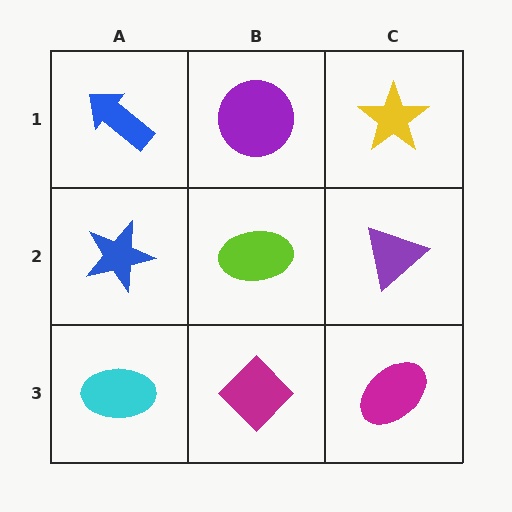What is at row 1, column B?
A purple circle.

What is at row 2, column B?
A lime ellipse.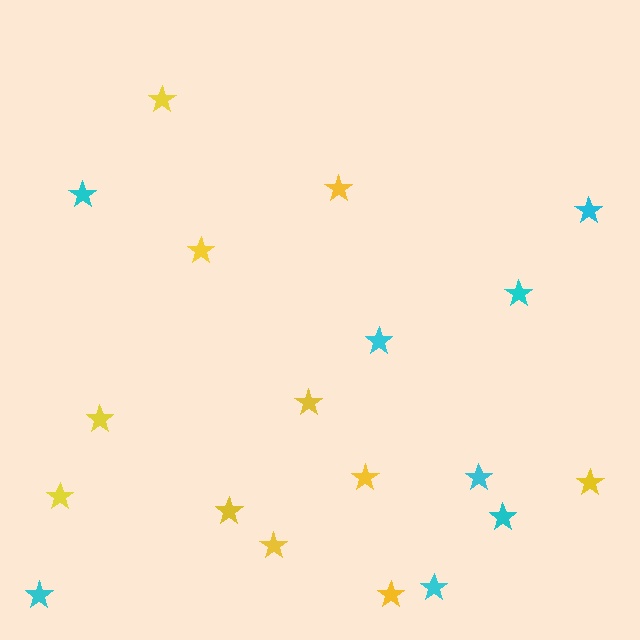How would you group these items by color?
There are 2 groups: one group of cyan stars (8) and one group of yellow stars (11).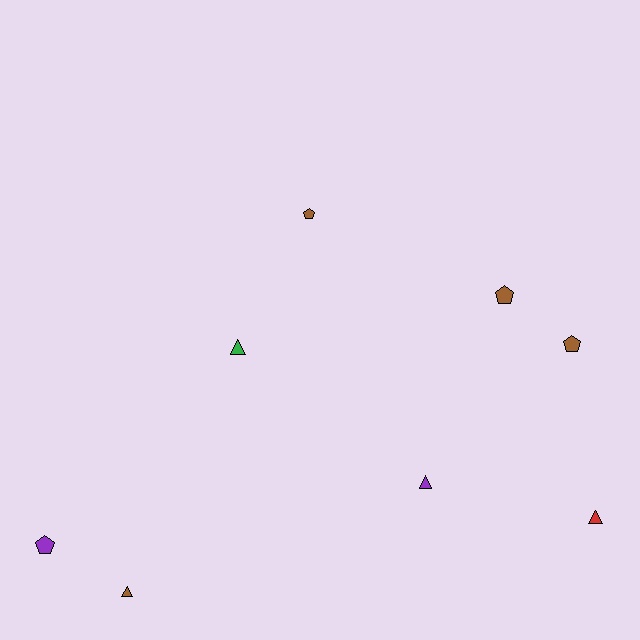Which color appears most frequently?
Brown, with 4 objects.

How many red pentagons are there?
There are no red pentagons.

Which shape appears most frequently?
Pentagon, with 4 objects.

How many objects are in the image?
There are 8 objects.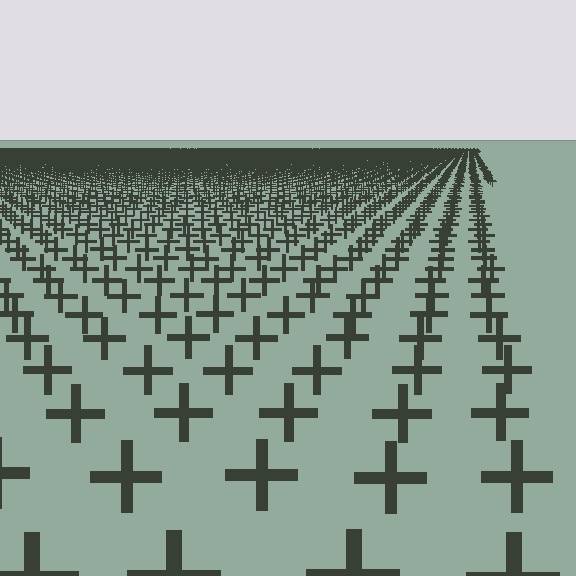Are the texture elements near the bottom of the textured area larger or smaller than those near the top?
Larger. Near the bottom, elements are closer to the viewer and appear at a bigger on-screen size.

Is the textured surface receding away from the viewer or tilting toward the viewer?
The surface is receding away from the viewer. Texture elements get smaller and denser toward the top.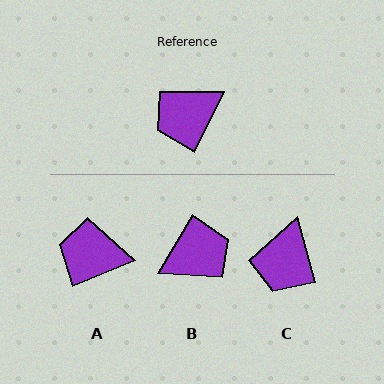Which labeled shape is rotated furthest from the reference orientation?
B, about 175 degrees away.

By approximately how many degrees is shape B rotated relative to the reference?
Approximately 175 degrees counter-clockwise.